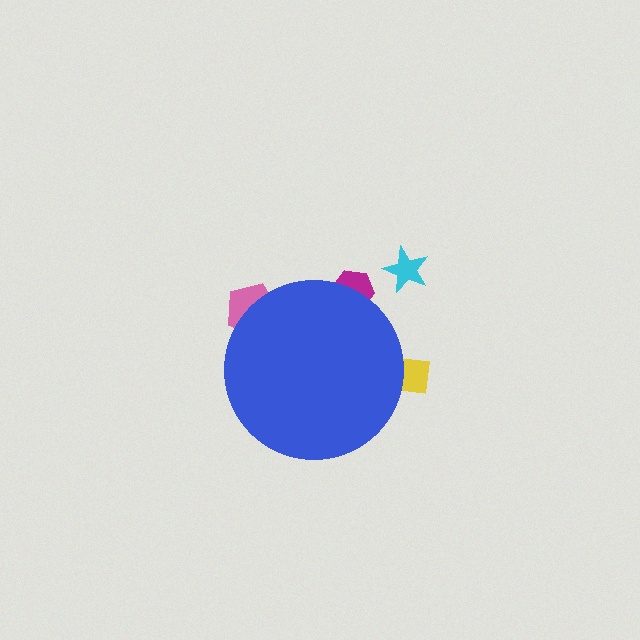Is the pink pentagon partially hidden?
Yes, the pink pentagon is partially hidden behind the blue circle.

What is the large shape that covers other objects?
A blue circle.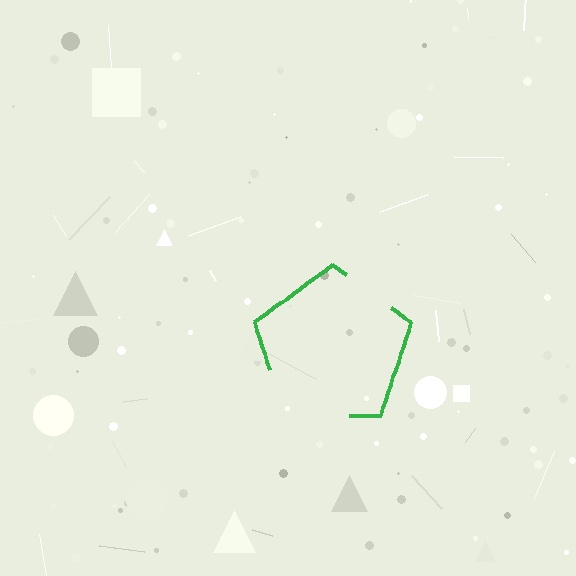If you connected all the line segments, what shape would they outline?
They would outline a pentagon.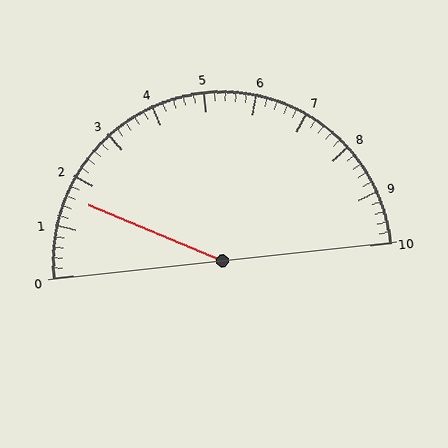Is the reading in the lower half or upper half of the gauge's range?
The reading is in the lower half of the range (0 to 10).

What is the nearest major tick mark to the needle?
The nearest major tick mark is 2.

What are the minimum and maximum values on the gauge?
The gauge ranges from 0 to 10.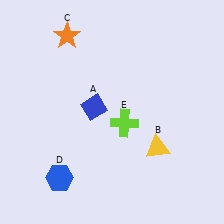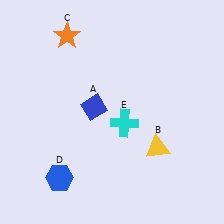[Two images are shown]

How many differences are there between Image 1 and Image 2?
There is 1 difference between the two images.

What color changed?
The cross (E) changed from lime in Image 1 to cyan in Image 2.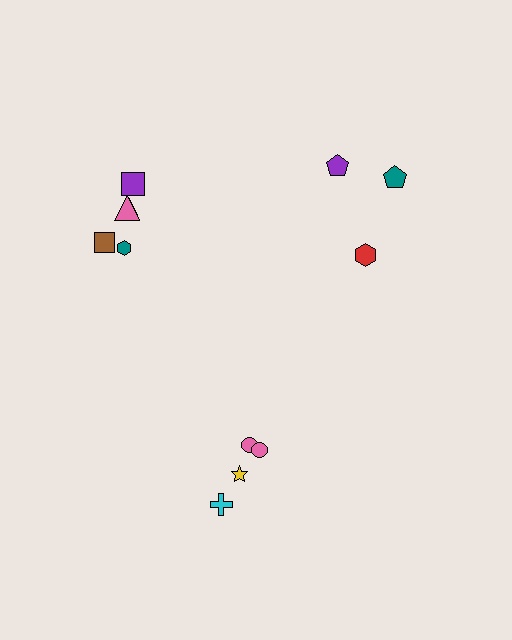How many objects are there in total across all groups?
There are 12 objects.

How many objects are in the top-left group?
There are 5 objects.